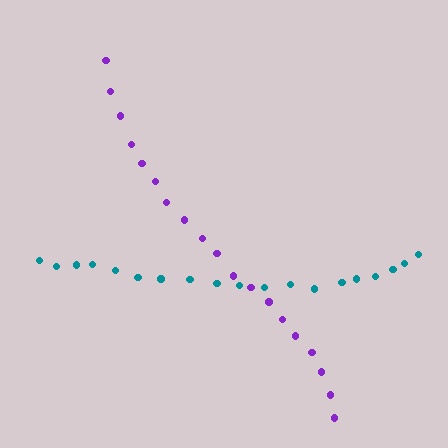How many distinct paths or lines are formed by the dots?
There are 2 distinct paths.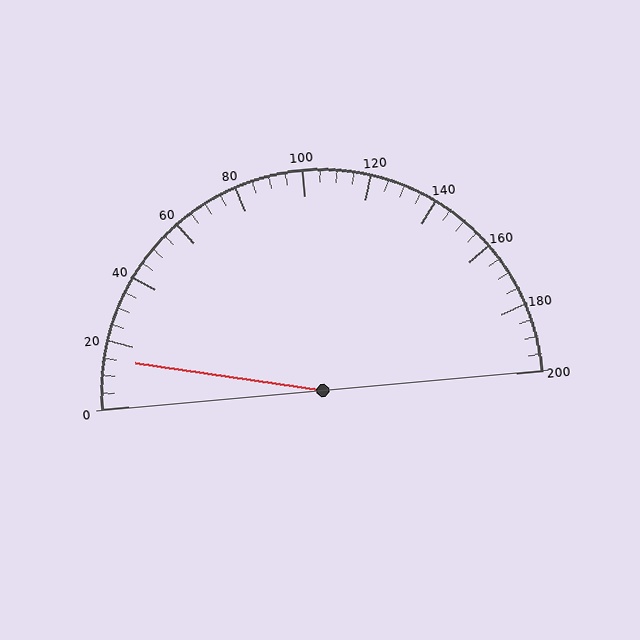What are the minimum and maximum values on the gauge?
The gauge ranges from 0 to 200.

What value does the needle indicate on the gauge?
The needle indicates approximately 15.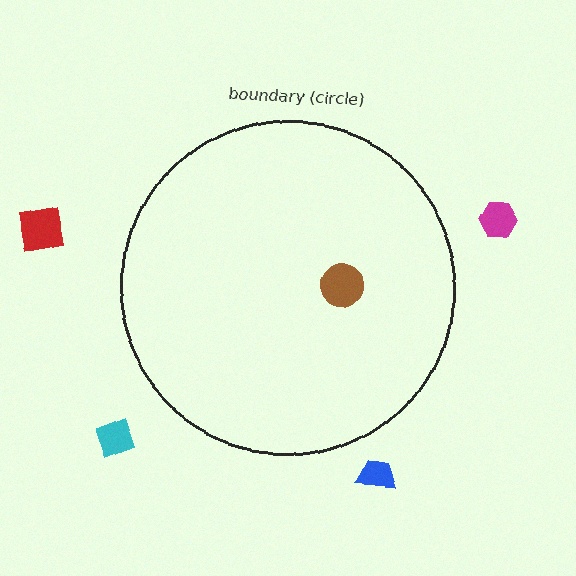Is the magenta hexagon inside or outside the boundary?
Outside.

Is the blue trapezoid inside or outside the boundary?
Outside.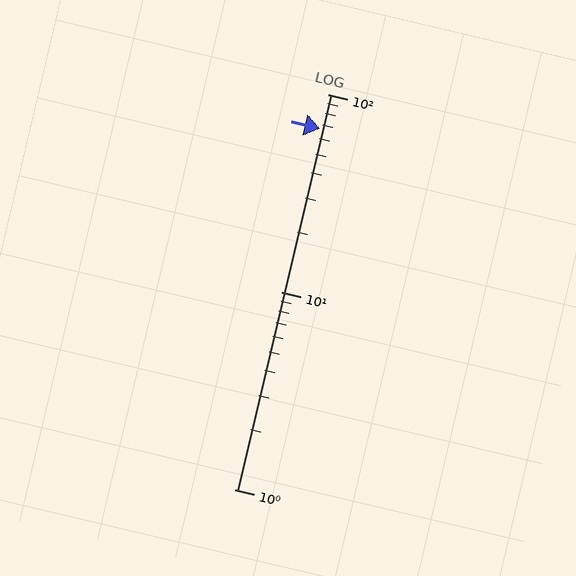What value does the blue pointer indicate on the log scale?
The pointer indicates approximately 67.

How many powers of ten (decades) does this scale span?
The scale spans 2 decades, from 1 to 100.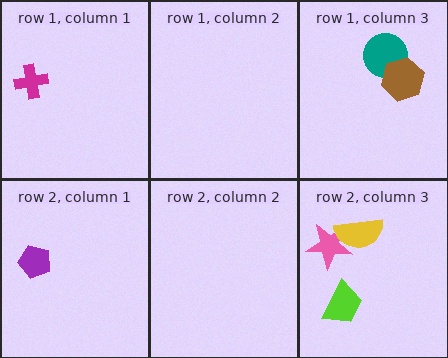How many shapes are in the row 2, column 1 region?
1.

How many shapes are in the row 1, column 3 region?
2.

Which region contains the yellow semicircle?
The row 2, column 3 region.